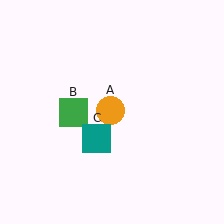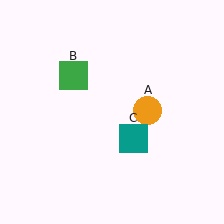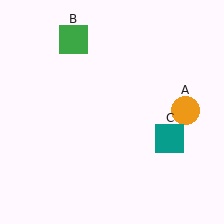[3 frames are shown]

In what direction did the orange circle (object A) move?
The orange circle (object A) moved right.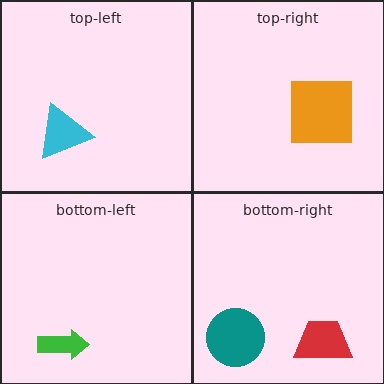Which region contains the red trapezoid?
The bottom-right region.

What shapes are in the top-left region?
The cyan triangle.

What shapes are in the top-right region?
The orange square.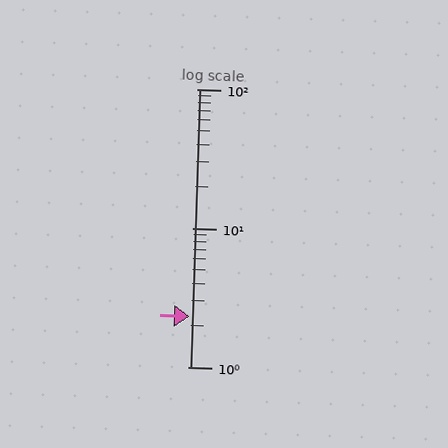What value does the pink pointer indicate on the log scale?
The pointer indicates approximately 2.3.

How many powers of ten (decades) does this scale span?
The scale spans 2 decades, from 1 to 100.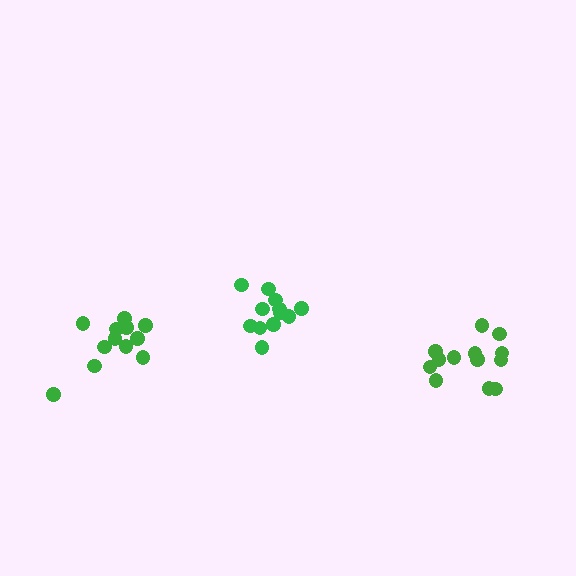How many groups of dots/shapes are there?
There are 3 groups.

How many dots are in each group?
Group 1: 12 dots, Group 2: 12 dots, Group 3: 13 dots (37 total).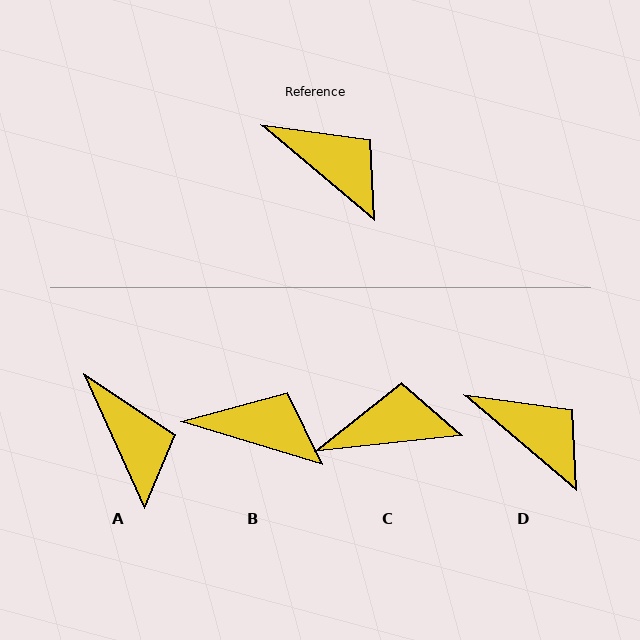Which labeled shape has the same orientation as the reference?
D.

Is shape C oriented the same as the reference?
No, it is off by about 46 degrees.